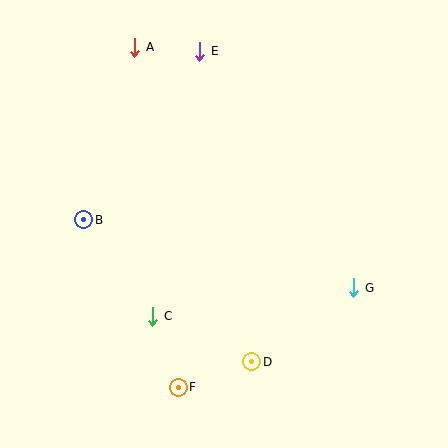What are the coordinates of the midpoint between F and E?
The midpoint between F and E is at (189, 219).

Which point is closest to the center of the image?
Point C at (153, 316) is closest to the center.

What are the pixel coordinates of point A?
Point A is at (135, 47).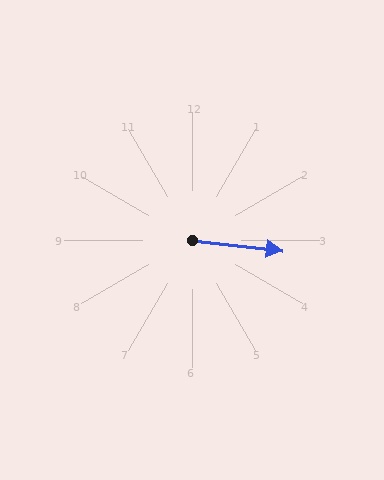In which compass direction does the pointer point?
East.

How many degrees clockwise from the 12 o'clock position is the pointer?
Approximately 97 degrees.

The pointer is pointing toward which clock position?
Roughly 3 o'clock.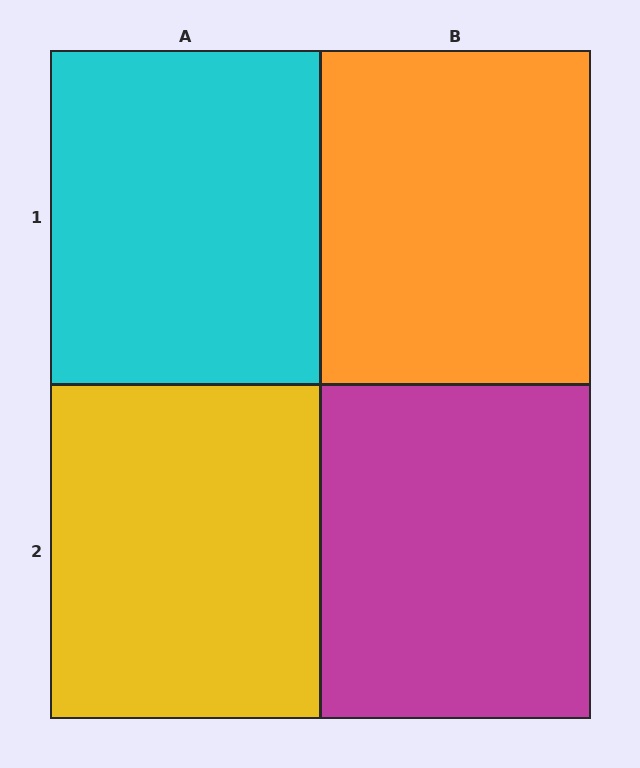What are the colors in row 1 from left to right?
Cyan, orange.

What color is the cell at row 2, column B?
Magenta.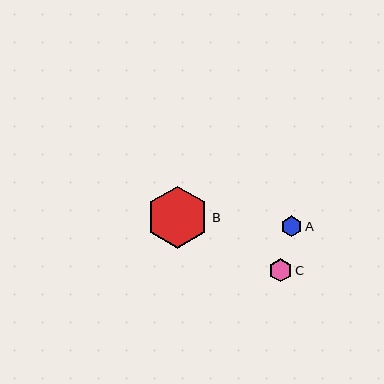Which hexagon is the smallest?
Hexagon A is the smallest with a size of approximately 20 pixels.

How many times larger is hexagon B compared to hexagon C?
Hexagon B is approximately 2.7 times the size of hexagon C.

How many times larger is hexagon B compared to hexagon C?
Hexagon B is approximately 2.7 times the size of hexagon C.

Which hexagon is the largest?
Hexagon B is the largest with a size of approximately 62 pixels.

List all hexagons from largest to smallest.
From largest to smallest: B, C, A.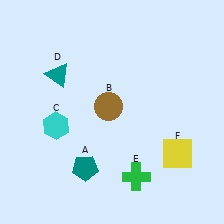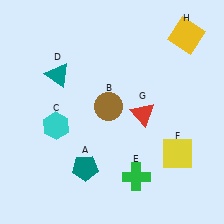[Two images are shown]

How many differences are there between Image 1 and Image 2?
There are 2 differences between the two images.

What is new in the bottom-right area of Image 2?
A red triangle (G) was added in the bottom-right area of Image 2.